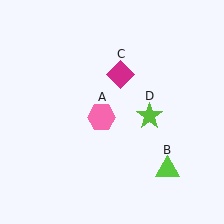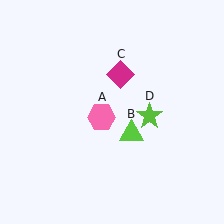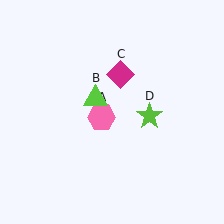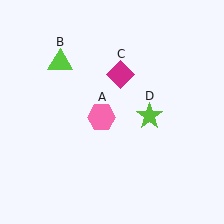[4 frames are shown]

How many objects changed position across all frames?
1 object changed position: lime triangle (object B).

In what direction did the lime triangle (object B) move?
The lime triangle (object B) moved up and to the left.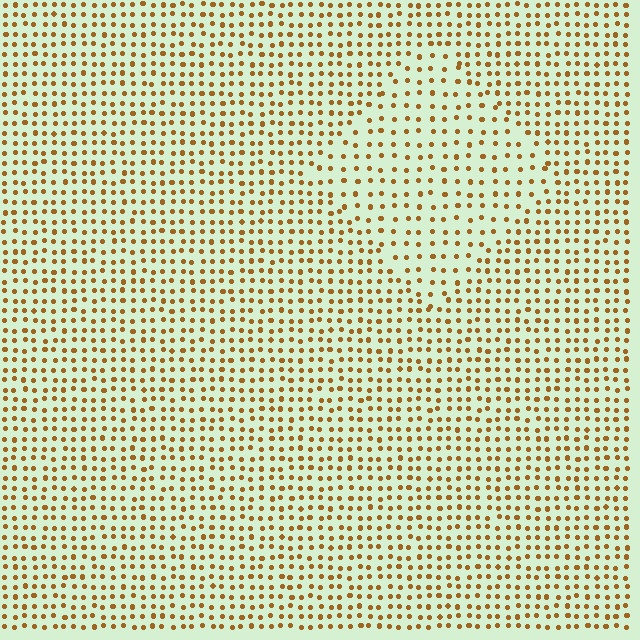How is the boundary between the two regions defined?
The boundary is defined by a change in element density (approximately 1.6x ratio). All elements are the same color, size, and shape.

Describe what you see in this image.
The image contains small brown elements arranged at two different densities. A diamond-shaped region is visible where the elements are less densely packed than the surrounding area.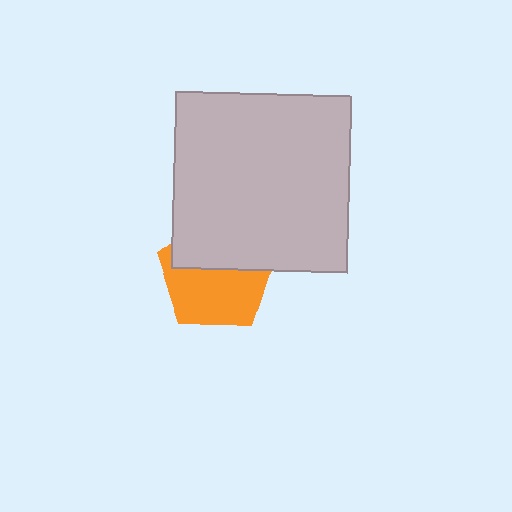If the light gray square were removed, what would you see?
You would see the complete orange pentagon.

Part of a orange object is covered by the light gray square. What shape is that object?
It is a pentagon.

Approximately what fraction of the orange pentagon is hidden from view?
Roughly 44% of the orange pentagon is hidden behind the light gray square.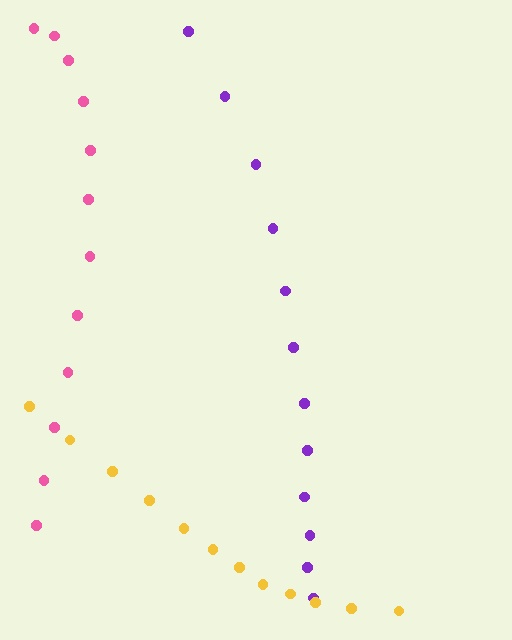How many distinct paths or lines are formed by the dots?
There are 3 distinct paths.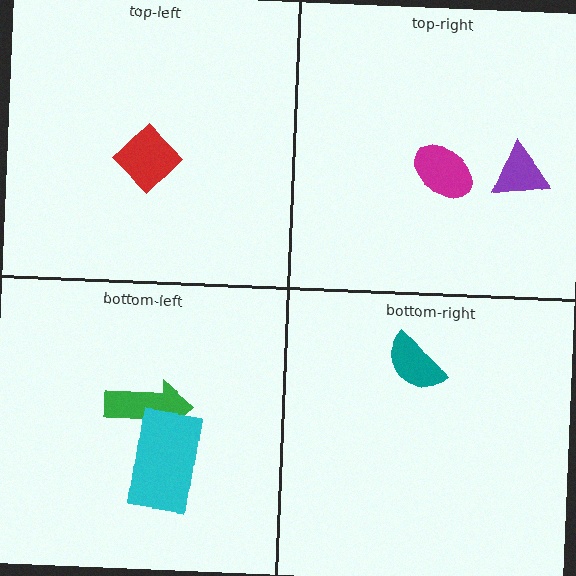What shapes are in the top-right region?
The magenta ellipse, the purple triangle.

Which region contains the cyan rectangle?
The bottom-left region.